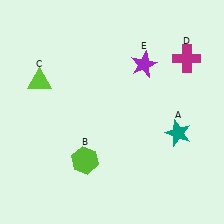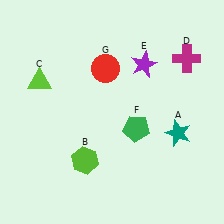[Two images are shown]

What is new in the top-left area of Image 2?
A red circle (G) was added in the top-left area of Image 2.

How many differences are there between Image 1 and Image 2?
There are 2 differences between the two images.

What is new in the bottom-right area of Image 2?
A green pentagon (F) was added in the bottom-right area of Image 2.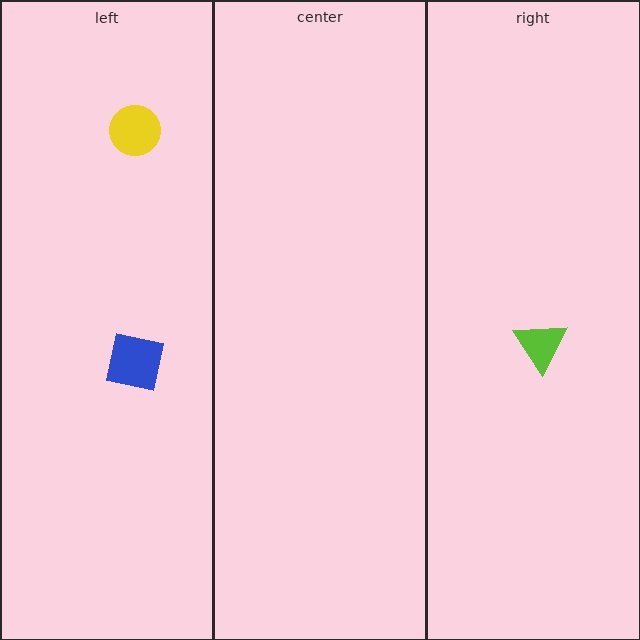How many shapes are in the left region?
2.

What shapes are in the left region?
The blue square, the yellow circle.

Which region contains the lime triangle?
The right region.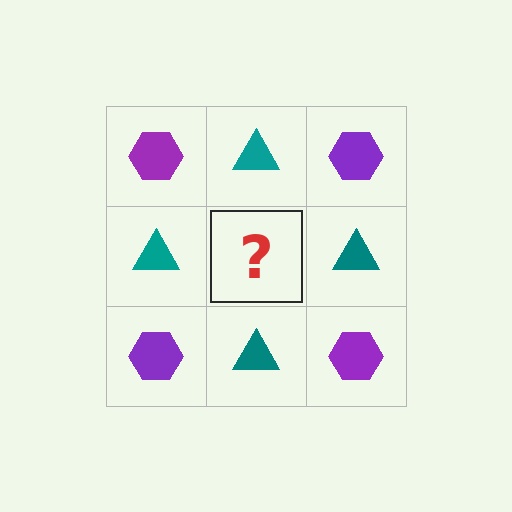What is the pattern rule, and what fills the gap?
The rule is that it alternates purple hexagon and teal triangle in a checkerboard pattern. The gap should be filled with a purple hexagon.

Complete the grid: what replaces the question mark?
The question mark should be replaced with a purple hexagon.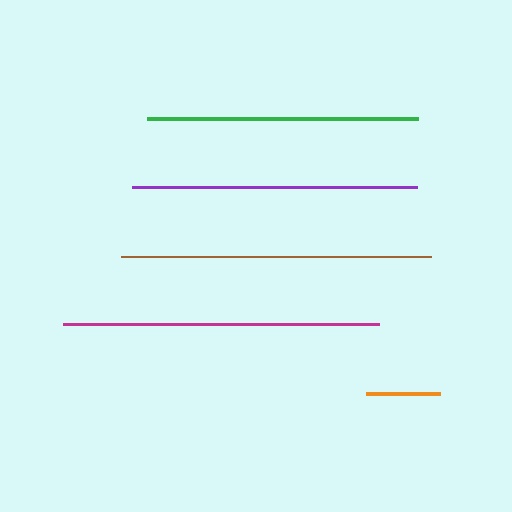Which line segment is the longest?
The magenta line is the longest at approximately 315 pixels.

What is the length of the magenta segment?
The magenta segment is approximately 315 pixels long.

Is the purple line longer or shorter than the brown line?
The brown line is longer than the purple line.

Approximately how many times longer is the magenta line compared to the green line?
The magenta line is approximately 1.2 times the length of the green line.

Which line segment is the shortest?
The orange line is the shortest at approximately 74 pixels.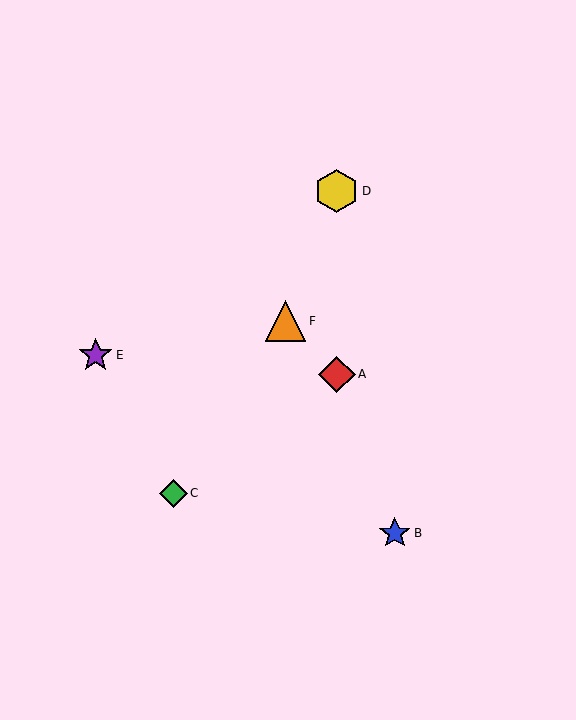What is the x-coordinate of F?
Object F is at x≈285.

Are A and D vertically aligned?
Yes, both are at x≈337.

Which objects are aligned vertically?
Objects A, D are aligned vertically.